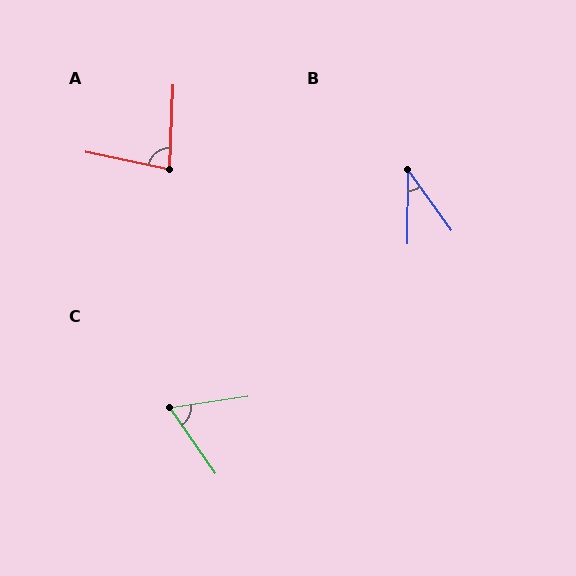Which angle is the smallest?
B, at approximately 36 degrees.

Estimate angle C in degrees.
Approximately 64 degrees.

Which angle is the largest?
A, at approximately 80 degrees.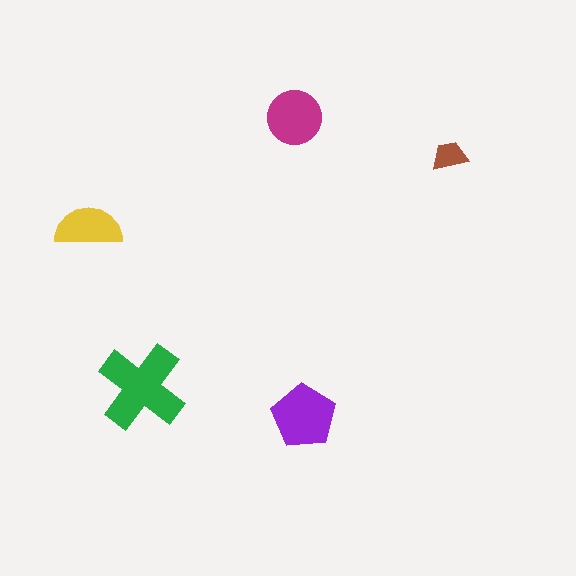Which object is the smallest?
The brown trapezoid.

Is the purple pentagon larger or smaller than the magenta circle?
Larger.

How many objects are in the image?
There are 5 objects in the image.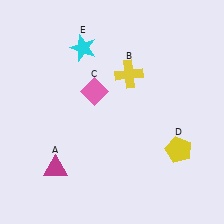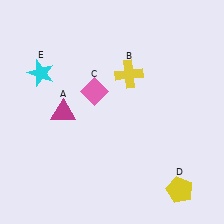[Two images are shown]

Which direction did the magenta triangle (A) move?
The magenta triangle (A) moved up.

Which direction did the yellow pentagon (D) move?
The yellow pentagon (D) moved down.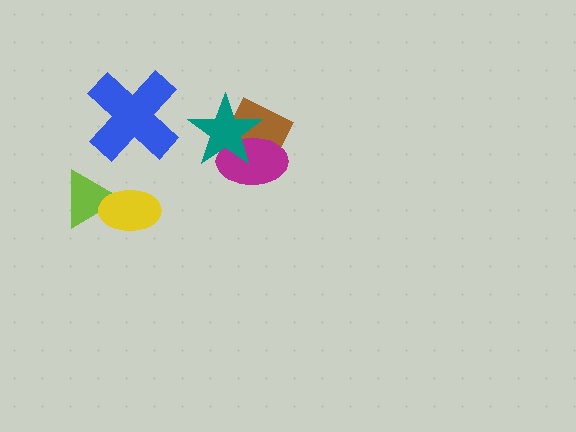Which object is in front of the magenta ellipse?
The teal star is in front of the magenta ellipse.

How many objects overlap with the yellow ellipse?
1 object overlaps with the yellow ellipse.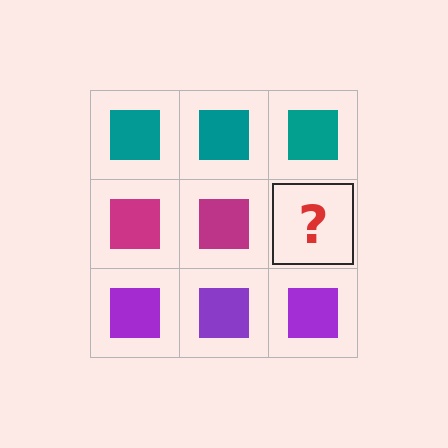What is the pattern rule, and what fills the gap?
The rule is that each row has a consistent color. The gap should be filled with a magenta square.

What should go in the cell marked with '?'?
The missing cell should contain a magenta square.